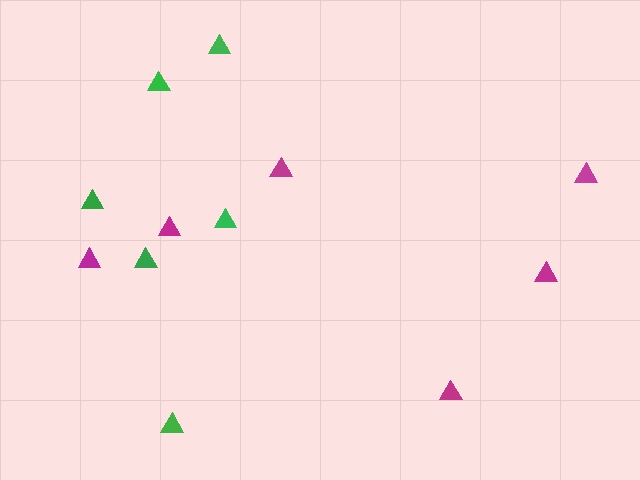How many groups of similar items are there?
There are 2 groups: one group of magenta triangles (6) and one group of green triangles (6).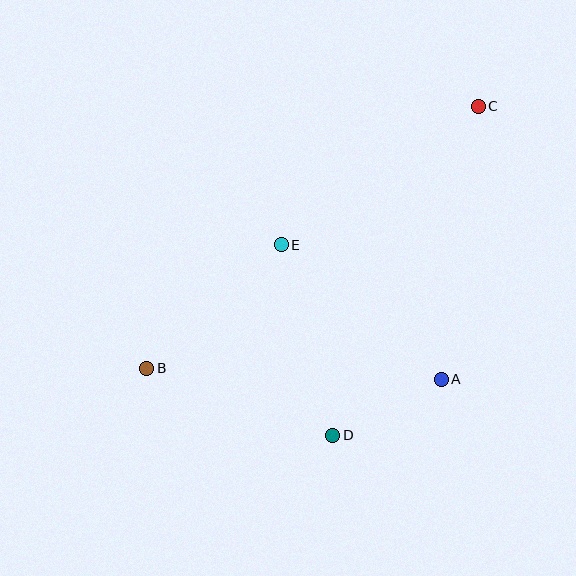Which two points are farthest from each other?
Points B and C are farthest from each other.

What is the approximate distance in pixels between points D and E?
The distance between D and E is approximately 198 pixels.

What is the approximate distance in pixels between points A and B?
The distance between A and B is approximately 295 pixels.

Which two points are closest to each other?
Points A and D are closest to each other.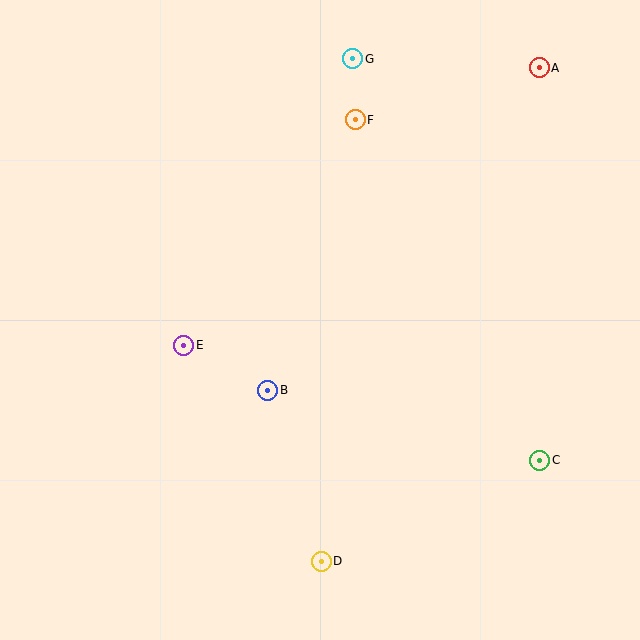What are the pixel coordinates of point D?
Point D is at (321, 561).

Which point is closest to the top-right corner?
Point A is closest to the top-right corner.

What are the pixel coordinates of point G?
Point G is at (353, 59).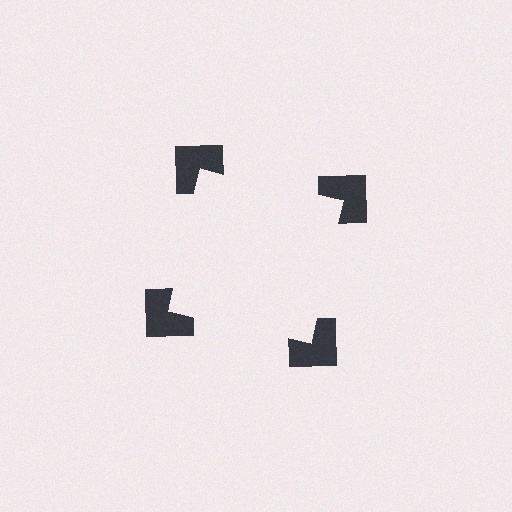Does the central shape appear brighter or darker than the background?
It typically appears slightly brighter than the background, even though no actual brightness change is drawn.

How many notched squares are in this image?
There are 4 — one at each vertex of the illusory square.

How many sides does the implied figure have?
4 sides.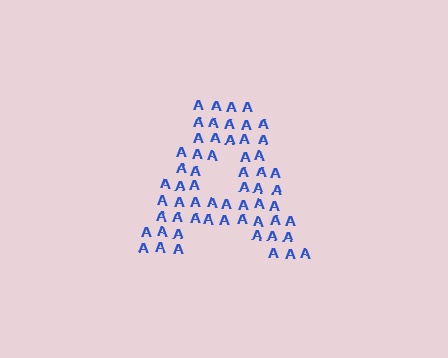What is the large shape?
The large shape is the letter A.